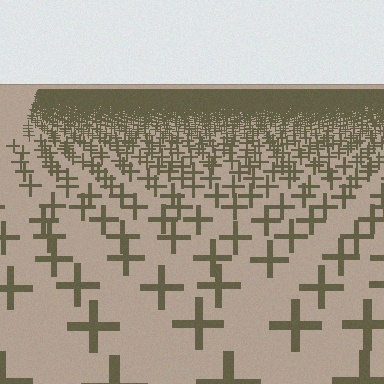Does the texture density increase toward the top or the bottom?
Density increases toward the top.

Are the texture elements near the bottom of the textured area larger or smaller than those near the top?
Larger. Near the bottom, elements are closer to the viewer and appear at a bigger on-screen size.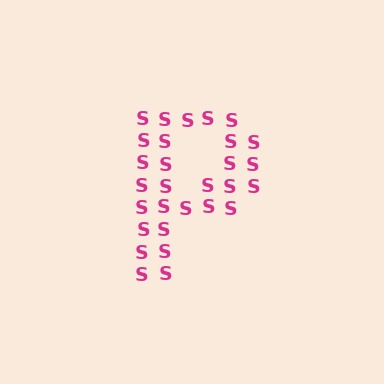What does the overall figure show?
The overall figure shows the letter P.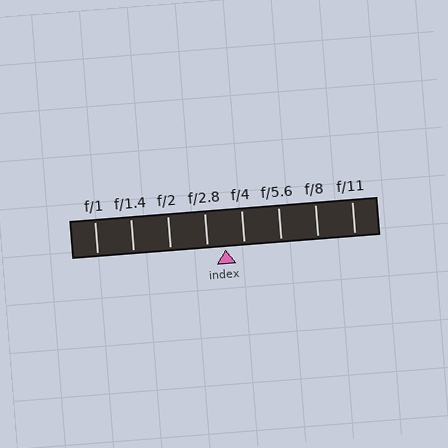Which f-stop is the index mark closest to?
The index mark is closest to f/2.8.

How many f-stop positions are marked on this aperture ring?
There are 8 f-stop positions marked.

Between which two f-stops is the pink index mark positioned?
The index mark is between f/2.8 and f/4.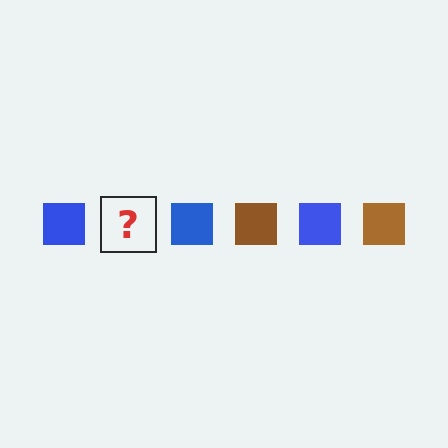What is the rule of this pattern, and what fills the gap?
The rule is that the pattern cycles through blue, brown squares. The gap should be filled with a brown square.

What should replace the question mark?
The question mark should be replaced with a brown square.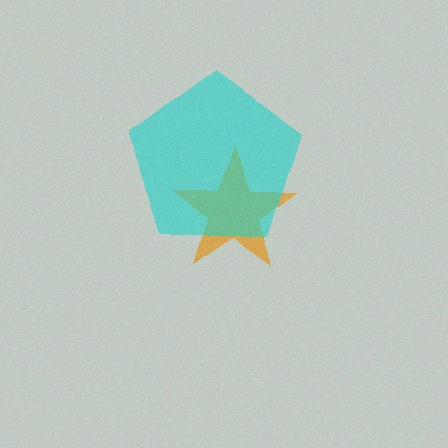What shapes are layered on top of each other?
The layered shapes are: an orange star, a cyan pentagon.